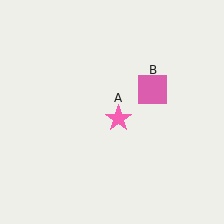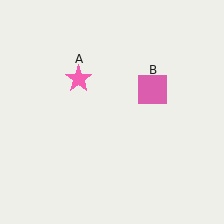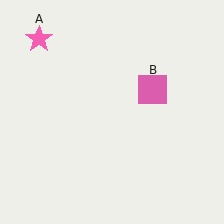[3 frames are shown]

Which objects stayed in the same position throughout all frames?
Pink square (object B) remained stationary.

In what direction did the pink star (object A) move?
The pink star (object A) moved up and to the left.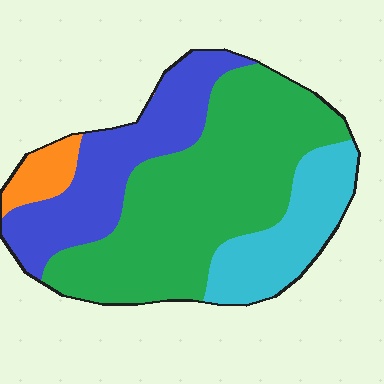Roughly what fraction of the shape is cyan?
Cyan covers roughly 20% of the shape.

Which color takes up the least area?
Orange, at roughly 5%.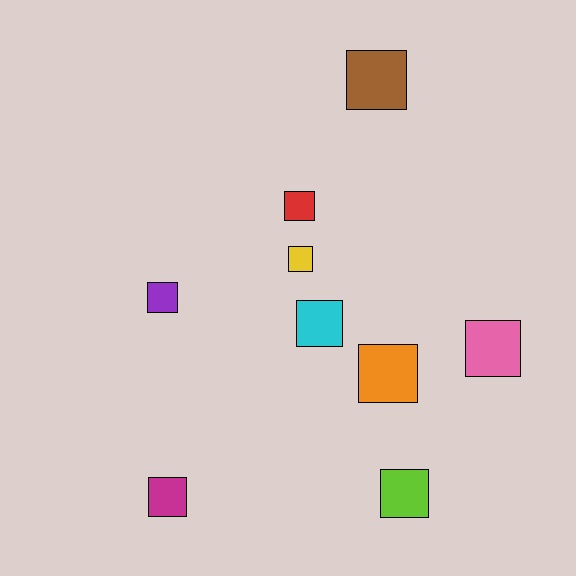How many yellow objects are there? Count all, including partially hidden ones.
There is 1 yellow object.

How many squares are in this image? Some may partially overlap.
There are 9 squares.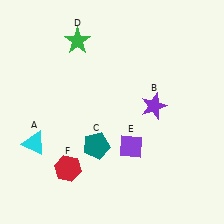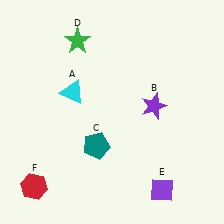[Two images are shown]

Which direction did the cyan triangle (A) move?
The cyan triangle (A) moved up.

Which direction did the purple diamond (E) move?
The purple diamond (E) moved down.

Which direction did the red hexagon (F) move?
The red hexagon (F) moved left.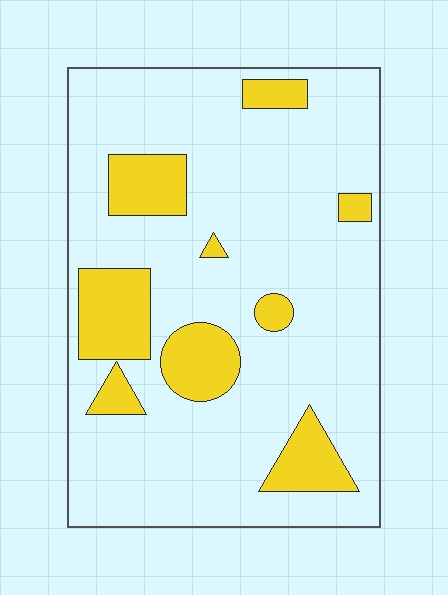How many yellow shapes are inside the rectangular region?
9.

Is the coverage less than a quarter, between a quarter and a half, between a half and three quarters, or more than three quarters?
Less than a quarter.